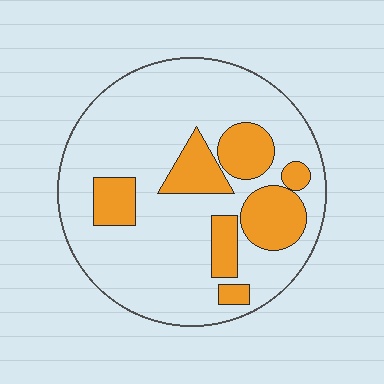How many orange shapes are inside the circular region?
7.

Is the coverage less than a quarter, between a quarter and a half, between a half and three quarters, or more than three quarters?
Less than a quarter.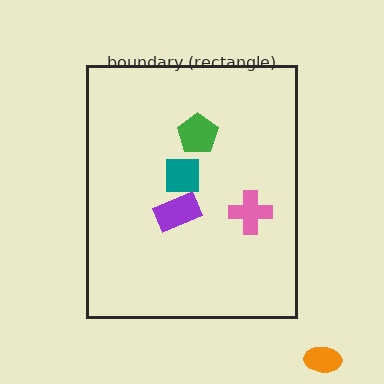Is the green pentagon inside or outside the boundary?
Inside.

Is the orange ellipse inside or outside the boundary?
Outside.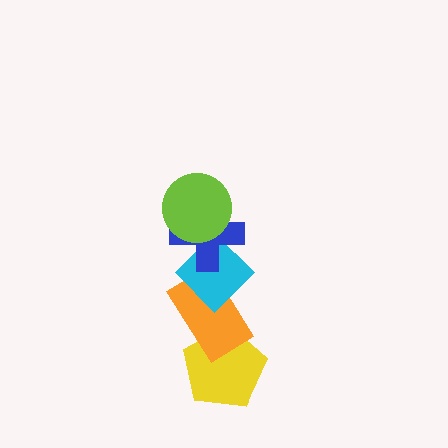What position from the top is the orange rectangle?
The orange rectangle is 4th from the top.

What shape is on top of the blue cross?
The lime circle is on top of the blue cross.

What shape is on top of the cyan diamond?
The blue cross is on top of the cyan diamond.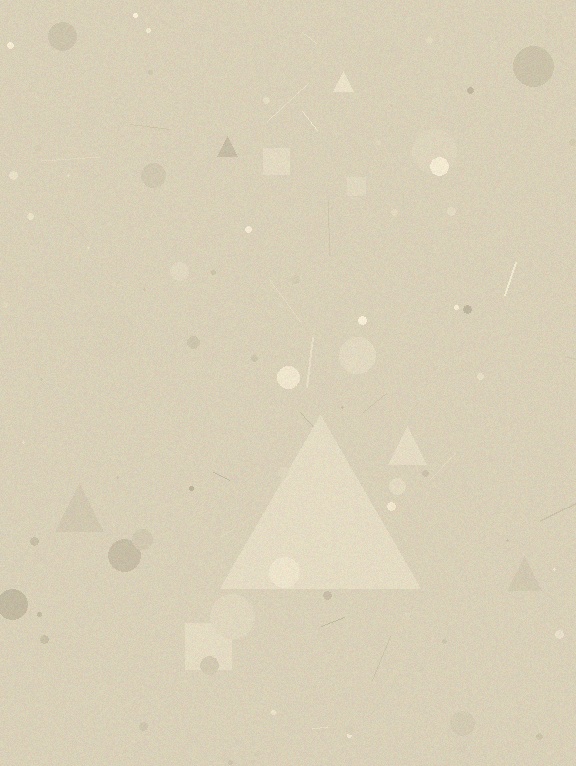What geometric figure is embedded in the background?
A triangle is embedded in the background.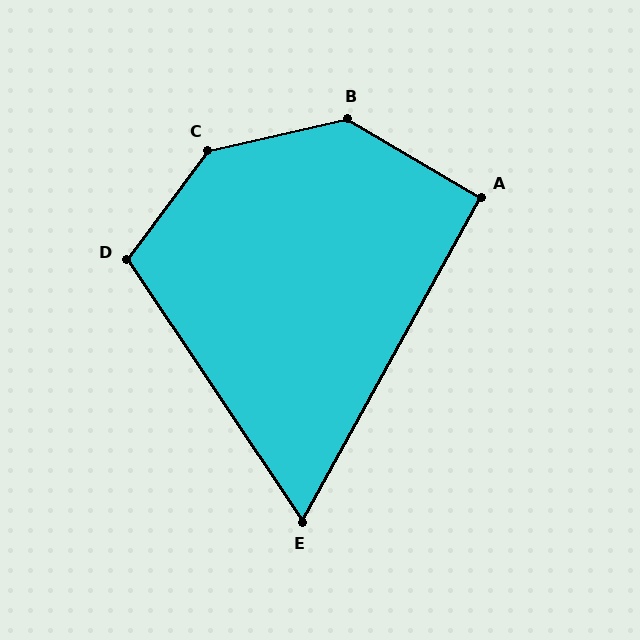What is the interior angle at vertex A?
Approximately 91 degrees (approximately right).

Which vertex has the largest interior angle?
C, at approximately 140 degrees.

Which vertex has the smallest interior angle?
E, at approximately 63 degrees.